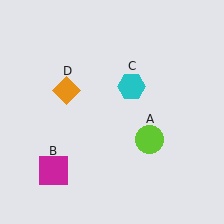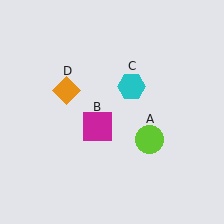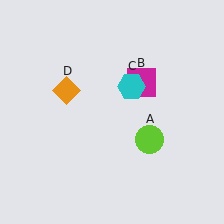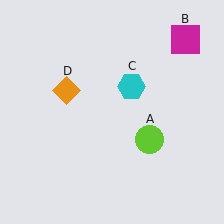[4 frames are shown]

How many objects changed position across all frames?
1 object changed position: magenta square (object B).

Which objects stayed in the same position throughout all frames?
Lime circle (object A) and cyan hexagon (object C) and orange diamond (object D) remained stationary.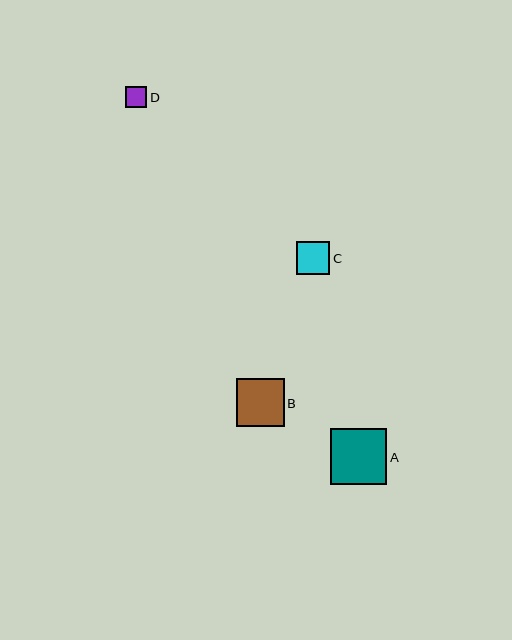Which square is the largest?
Square A is the largest with a size of approximately 56 pixels.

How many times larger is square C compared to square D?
Square C is approximately 1.5 times the size of square D.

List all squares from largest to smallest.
From largest to smallest: A, B, C, D.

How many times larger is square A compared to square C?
Square A is approximately 1.7 times the size of square C.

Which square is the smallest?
Square D is the smallest with a size of approximately 21 pixels.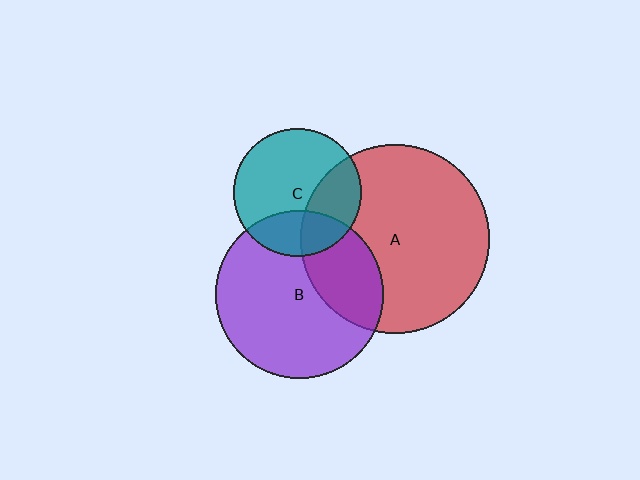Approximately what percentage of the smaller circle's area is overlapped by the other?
Approximately 30%.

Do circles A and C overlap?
Yes.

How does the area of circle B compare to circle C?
Approximately 1.7 times.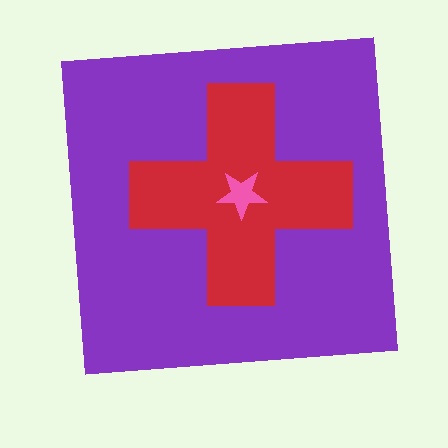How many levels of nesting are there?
3.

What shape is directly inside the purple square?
The red cross.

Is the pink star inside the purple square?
Yes.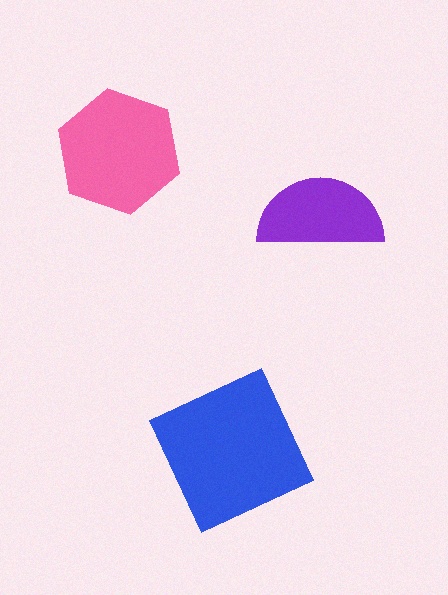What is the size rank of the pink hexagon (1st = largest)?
2nd.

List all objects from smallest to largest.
The purple semicircle, the pink hexagon, the blue square.